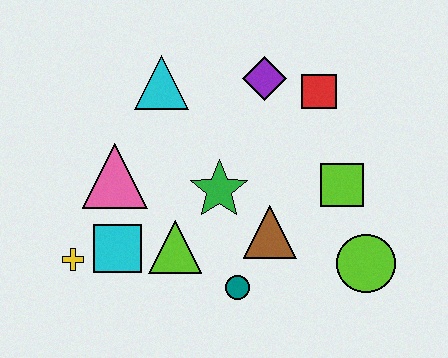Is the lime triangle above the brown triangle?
No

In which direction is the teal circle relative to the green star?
The teal circle is below the green star.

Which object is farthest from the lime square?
The yellow cross is farthest from the lime square.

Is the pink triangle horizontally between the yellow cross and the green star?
Yes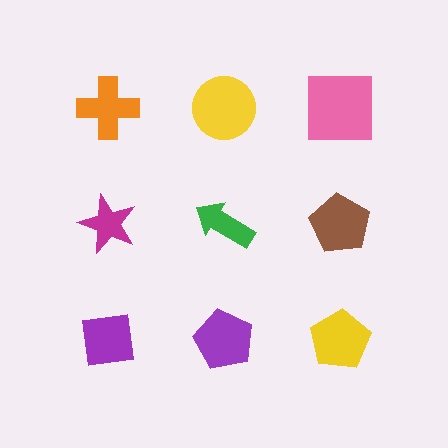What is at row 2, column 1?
A magenta star.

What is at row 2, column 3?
A brown pentagon.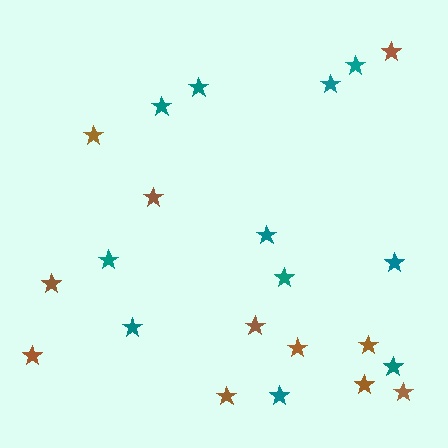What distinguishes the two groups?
There are 2 groups: one group of teal stars (11) and one group of brown stars (11).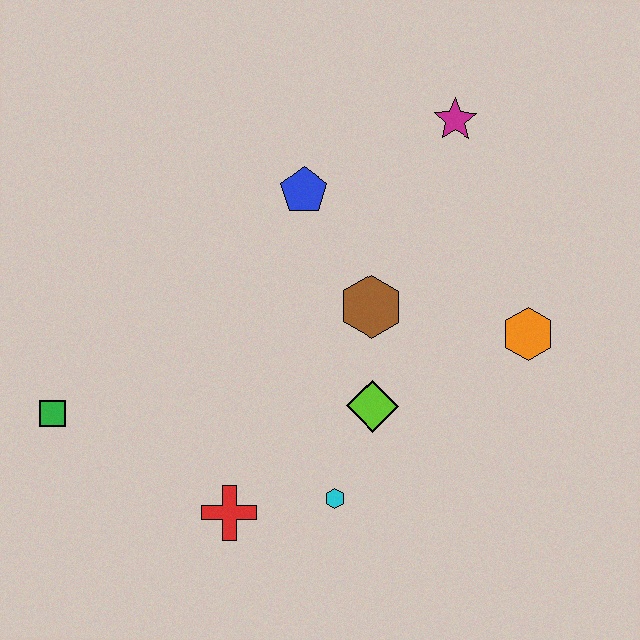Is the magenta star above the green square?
Yes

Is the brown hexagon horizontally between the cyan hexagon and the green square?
No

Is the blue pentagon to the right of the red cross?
Yes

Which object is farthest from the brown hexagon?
The green square is farthest from the brown hexagon.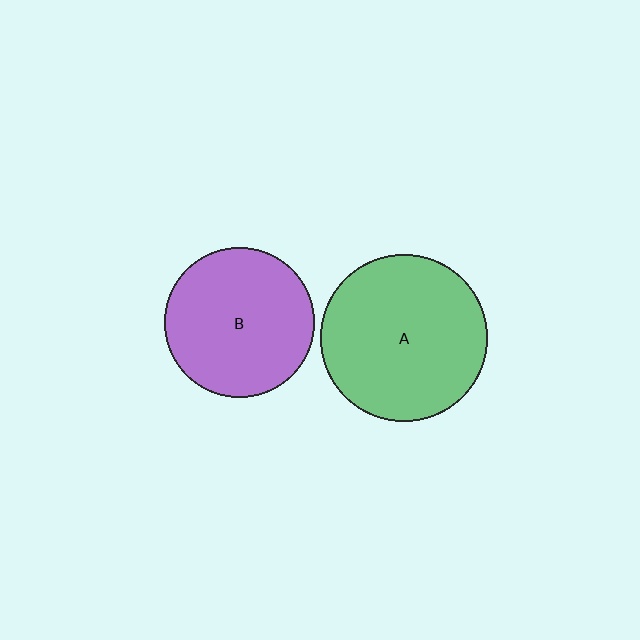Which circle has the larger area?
Circle A (green).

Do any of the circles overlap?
No, none of the circles overlap.